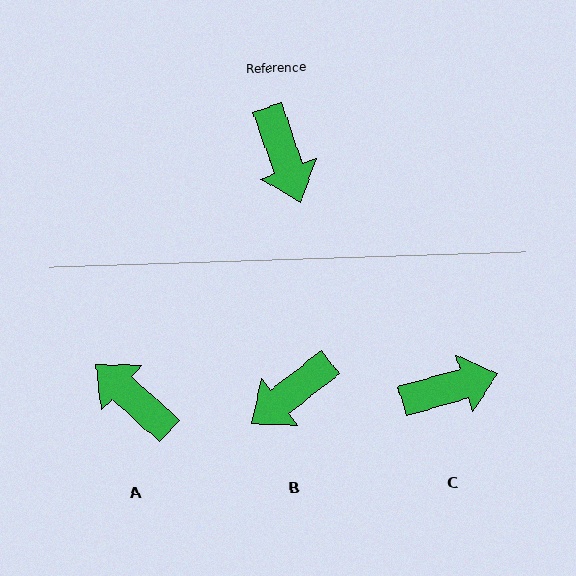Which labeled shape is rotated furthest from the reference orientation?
A, about 152 degrees away.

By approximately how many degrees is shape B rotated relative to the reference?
Approximately 72 degrees clockwise.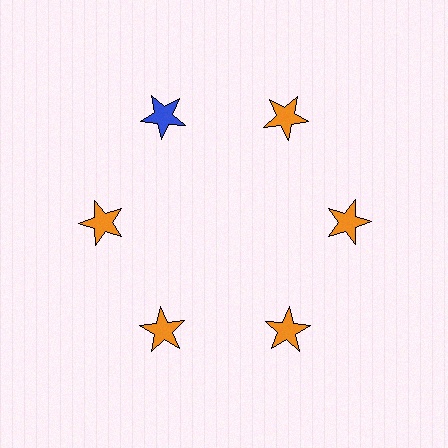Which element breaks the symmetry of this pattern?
The blue star at roughly the 11 o'clock position breaks the symmetry. All other shapes are orange stars.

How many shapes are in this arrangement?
There are 6 shapes arranged in a ring pattern.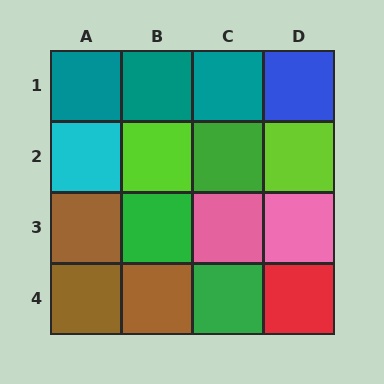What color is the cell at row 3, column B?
Green.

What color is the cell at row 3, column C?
Pink.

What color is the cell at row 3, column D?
Pink.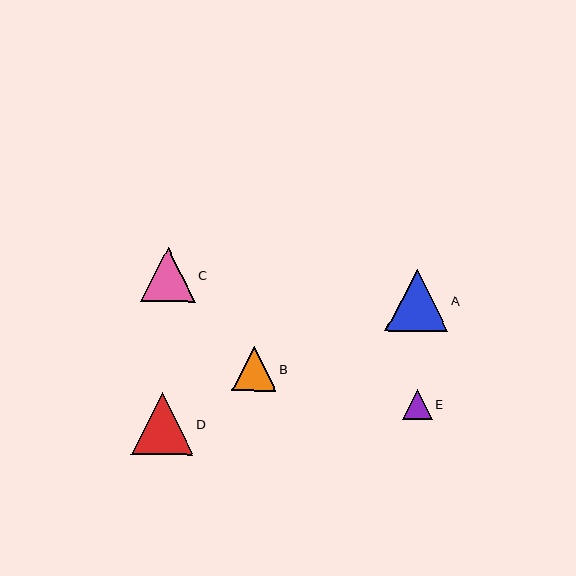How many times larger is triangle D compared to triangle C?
Triangle D is approximately 1.1 times the size of triangle C.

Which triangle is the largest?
Triangle D is the largest with a size of approximately 62 pixels.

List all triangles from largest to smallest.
From largest to smallest: D, A, C, B, E.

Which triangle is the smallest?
Triangle E is the smallest with a size of approximately 30 pixels.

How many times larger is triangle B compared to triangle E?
Triangle B is approximately 1.5 times the size of triangle E.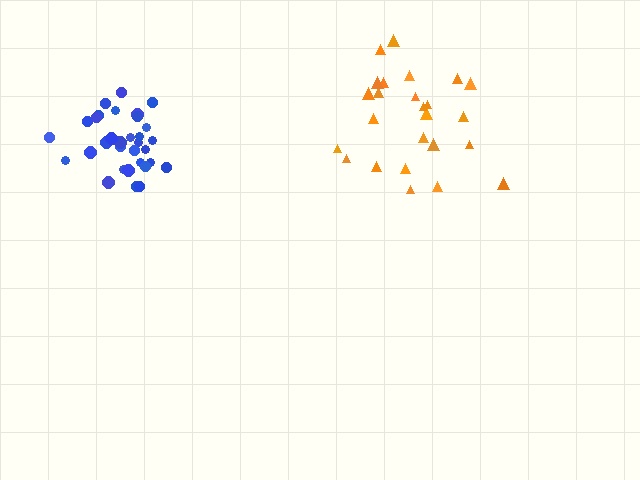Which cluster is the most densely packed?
Blue.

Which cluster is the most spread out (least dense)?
Orange.